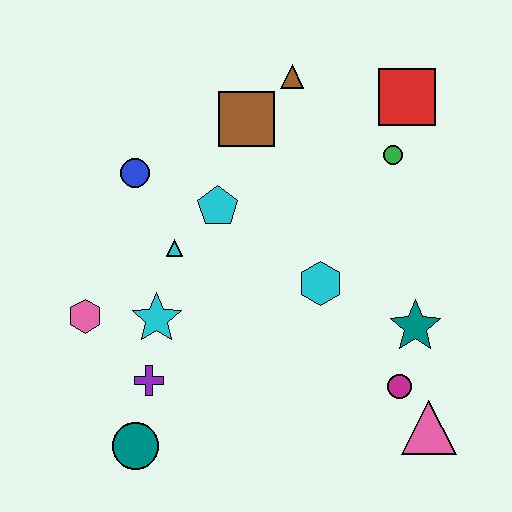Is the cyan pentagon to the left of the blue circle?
No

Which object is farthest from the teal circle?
The red square is farthest from the teal circle.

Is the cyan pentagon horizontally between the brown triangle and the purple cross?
Yes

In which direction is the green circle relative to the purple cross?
The green circle is to the right of the purple cross.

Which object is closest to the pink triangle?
The magenta circle is closest to the pink triangle.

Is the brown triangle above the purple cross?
Yes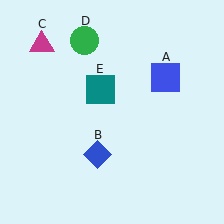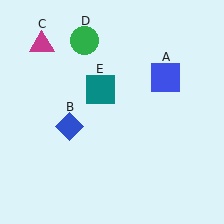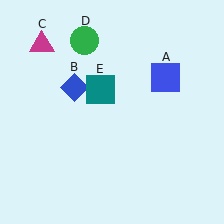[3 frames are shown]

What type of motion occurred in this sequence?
The blue diamond (object B) rotated clockwise around the center of the scene.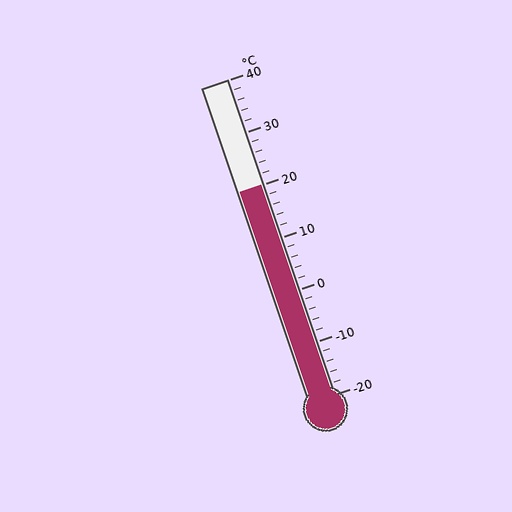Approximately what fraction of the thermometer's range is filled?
The thermometer is filled to approximately 65% of its range.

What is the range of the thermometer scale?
The thermometer scale ranges from -20°C to 40°C.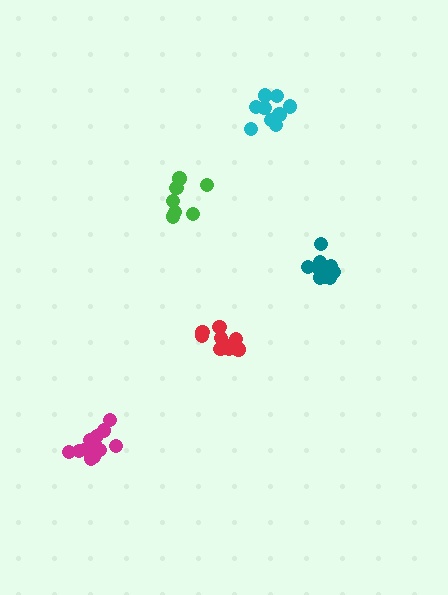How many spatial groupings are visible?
There are 5 spatial groupings.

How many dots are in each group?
Group 1: 10 dots, Group 2: 7 dots, Group 3: 11 dots, Group 4: 11 dots, Group 5: 13 dots (52 total).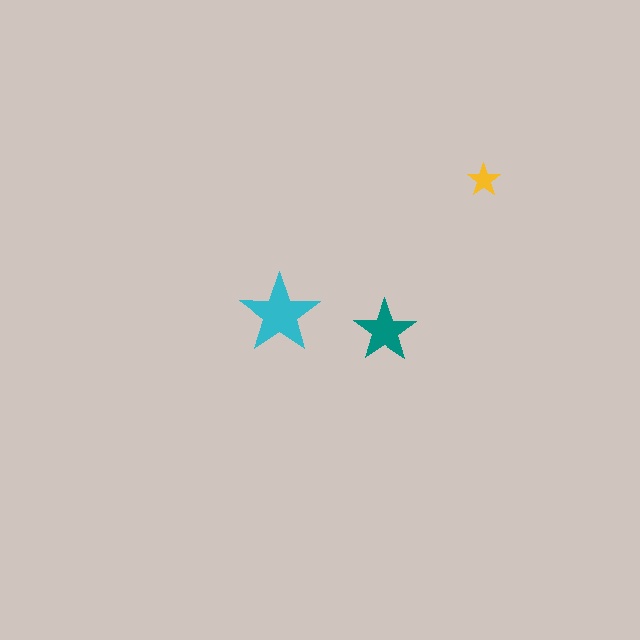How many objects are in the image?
There are 3 objects in the image.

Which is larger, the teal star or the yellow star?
The teal one.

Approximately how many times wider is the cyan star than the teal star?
About 1.5 times wider.